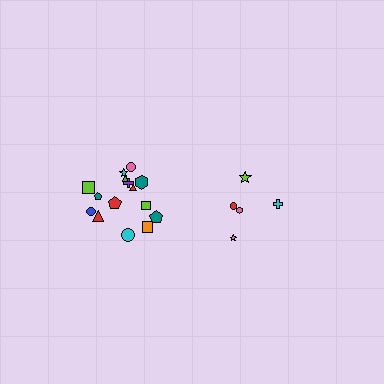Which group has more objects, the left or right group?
The left group.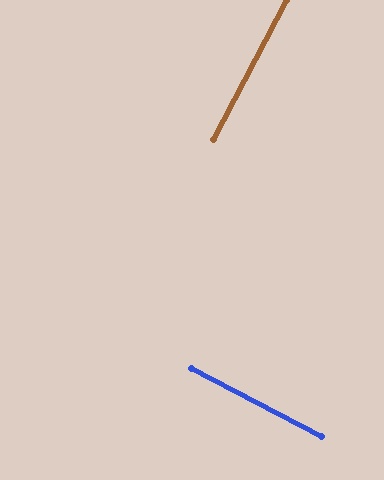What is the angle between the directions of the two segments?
Approximately 90 degrees.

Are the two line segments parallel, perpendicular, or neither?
Perpendicular — they meet at approximately 90°.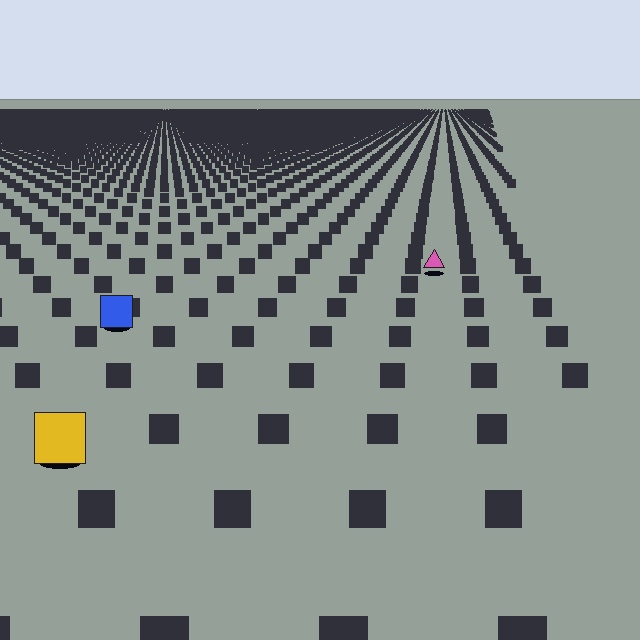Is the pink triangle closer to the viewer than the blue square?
No. The blue square is closer — you can tell from the texture gradient: the ground texture is coarser near it.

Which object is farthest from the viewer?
The pink triangle is farthest from the viewer. It appears smaller and the ground texture around it is denser.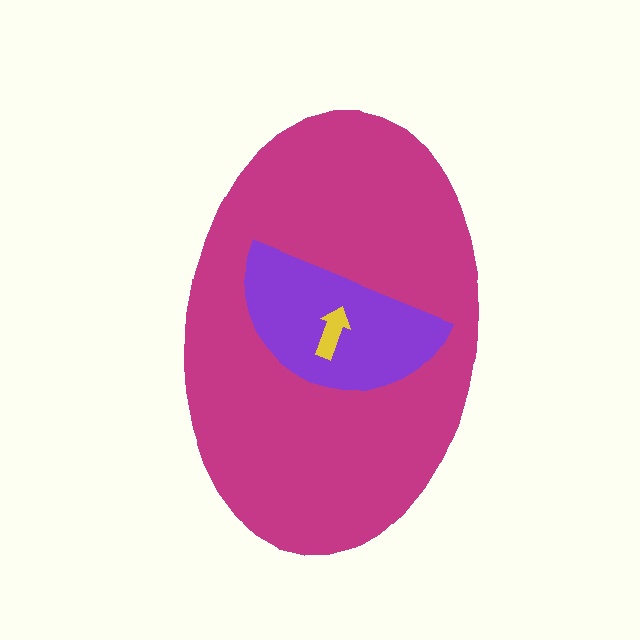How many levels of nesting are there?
3.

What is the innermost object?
The yellow arrow.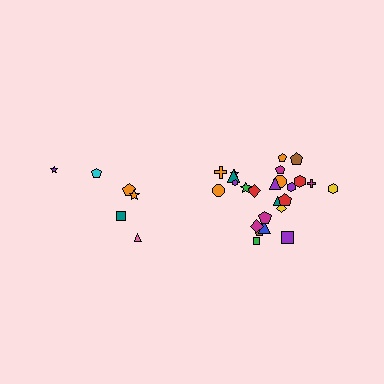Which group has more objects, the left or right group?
The right group.